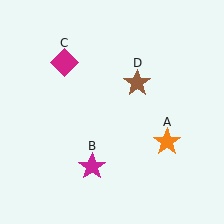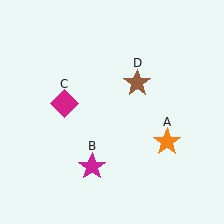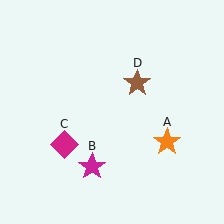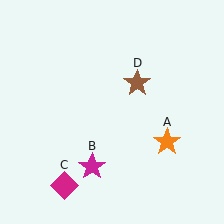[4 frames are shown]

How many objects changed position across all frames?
1 object changed position: magenta diamond (object C).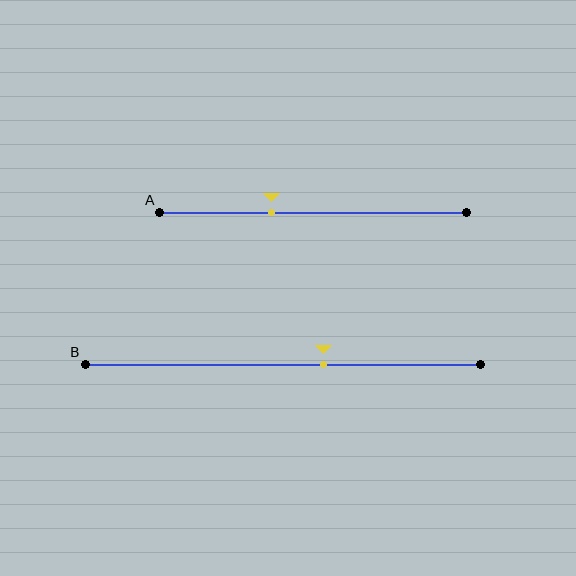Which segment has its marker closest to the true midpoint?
Segment B has its marker closest to the true midpoint.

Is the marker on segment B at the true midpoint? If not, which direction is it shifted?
No, the marker on segment B is shifted to the right by about 10% of the segment length.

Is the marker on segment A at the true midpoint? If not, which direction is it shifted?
No, the marker on segment A is shifted to the left by about 14% of the segment length.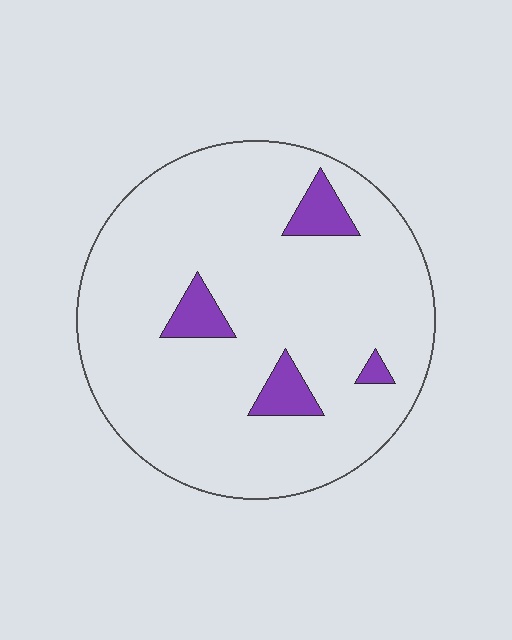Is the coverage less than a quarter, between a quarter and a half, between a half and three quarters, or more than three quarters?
Less than a quarter.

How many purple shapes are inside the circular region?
4.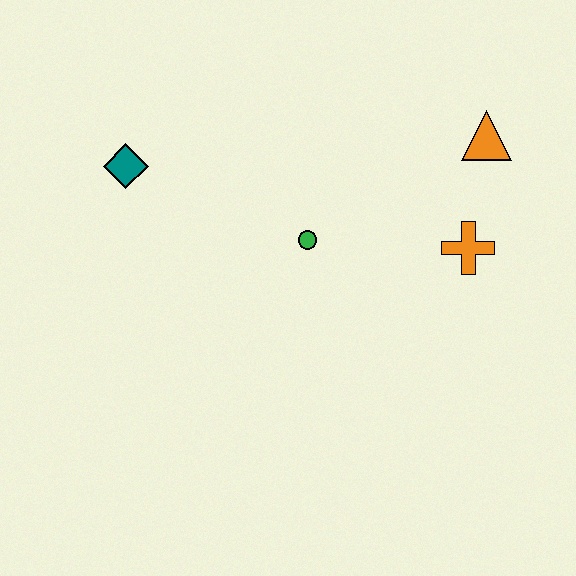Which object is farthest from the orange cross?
The teal diamond is farthest from the orange cross.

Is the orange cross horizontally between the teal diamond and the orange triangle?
Yes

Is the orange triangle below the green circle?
No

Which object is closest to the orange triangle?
The orange cross is closest to the orange triangle.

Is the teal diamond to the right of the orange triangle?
No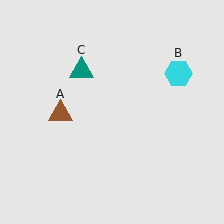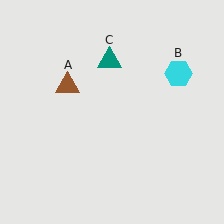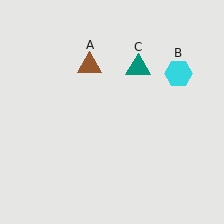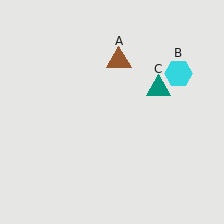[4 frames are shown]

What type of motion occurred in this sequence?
The brown triangle (object A), teal triangle (object C) rotated clockwise around the center of the scene.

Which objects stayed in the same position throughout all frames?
Cyan hexagon (object B) remained stationary.